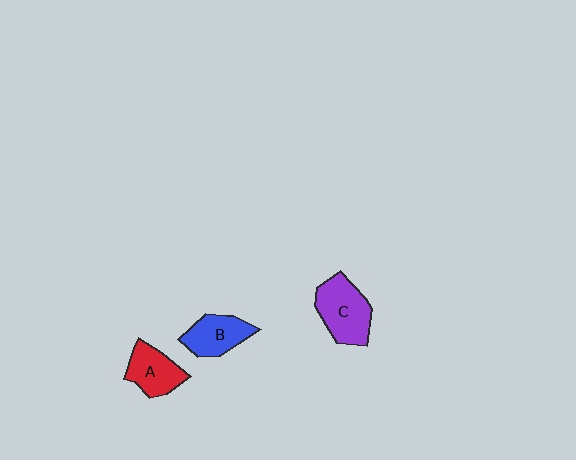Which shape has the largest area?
Shape C (purple).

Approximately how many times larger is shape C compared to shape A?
Approximately 1.3 times.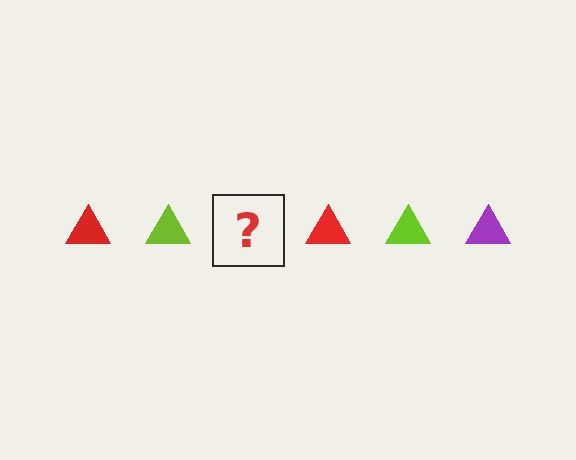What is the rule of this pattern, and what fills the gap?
The rule is that the pattern cycles through red, lime, purple triangles. The gap should be filled with a purple triangle.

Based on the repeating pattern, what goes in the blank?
The blank should be a purple triangle.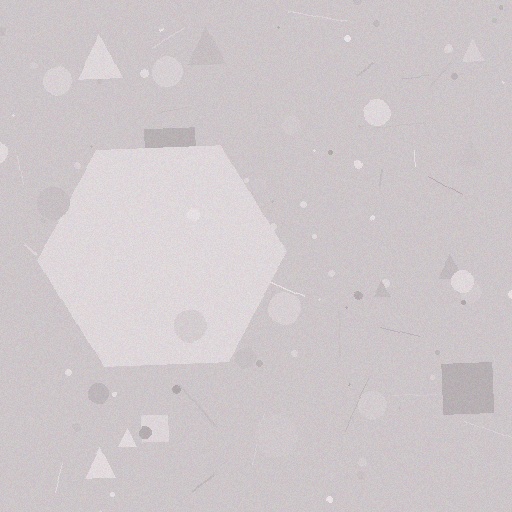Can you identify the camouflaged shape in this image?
The camouflaged shape is a hexagon.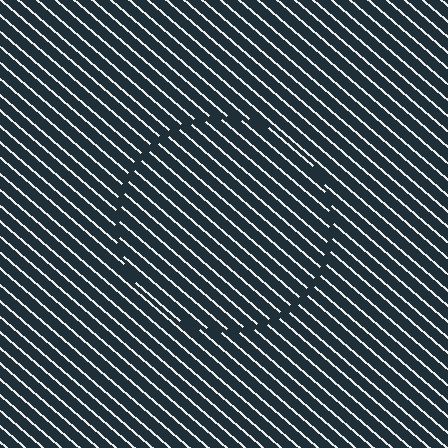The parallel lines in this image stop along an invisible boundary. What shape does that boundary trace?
An illusory circle. The interior of the shape contains the same grating, shifted by half a period — the contour is defined by the phase discontinuity where line-ends from the inner and outer gratings abut.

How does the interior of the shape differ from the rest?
The interior of the shape contains the same grating, shifted by half a period — the contour is defined by the phase discontinuity where line-ends from the inner and outer gratings abut.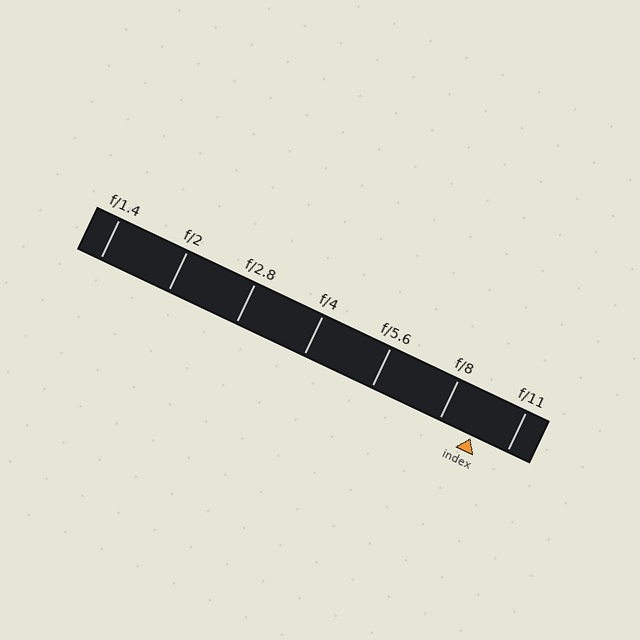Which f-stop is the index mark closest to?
The index mark is closest to f/8.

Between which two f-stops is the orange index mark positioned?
The index mark is between f/8 and f/11.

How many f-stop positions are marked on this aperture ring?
There are 7 f-stop positions marked.